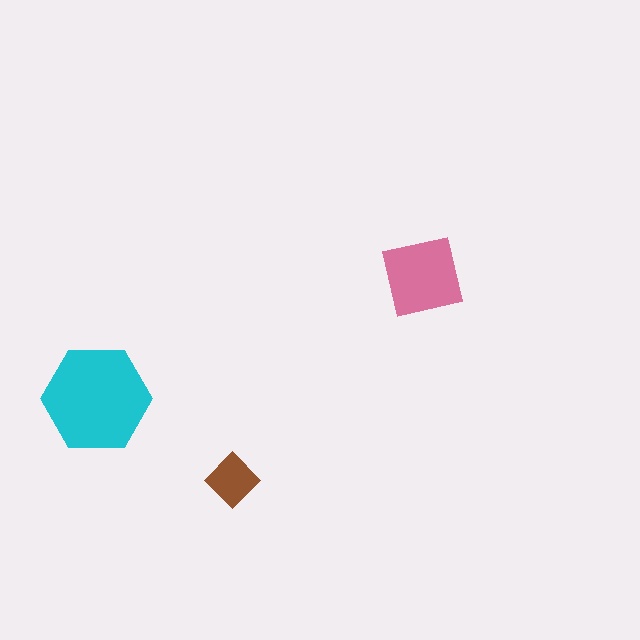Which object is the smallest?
The brown diamond.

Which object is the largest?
The cyan hexagon.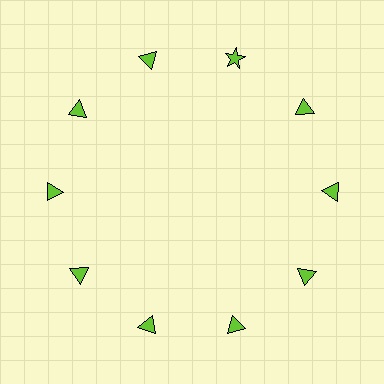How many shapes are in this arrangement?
There are 10 shapes arranged in a ring pattern.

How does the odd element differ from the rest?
It has a different shape: star instead of triangle.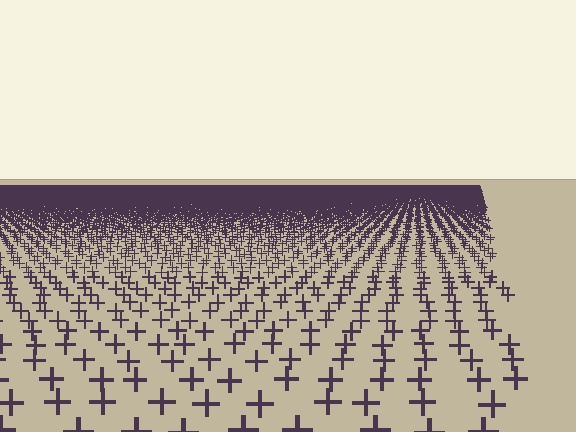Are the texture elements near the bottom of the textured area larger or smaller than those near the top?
Larger. Near the bottom, elements are closer to the viewer and appear at a bigger on-screen size.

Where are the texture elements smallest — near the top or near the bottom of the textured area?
Near the top.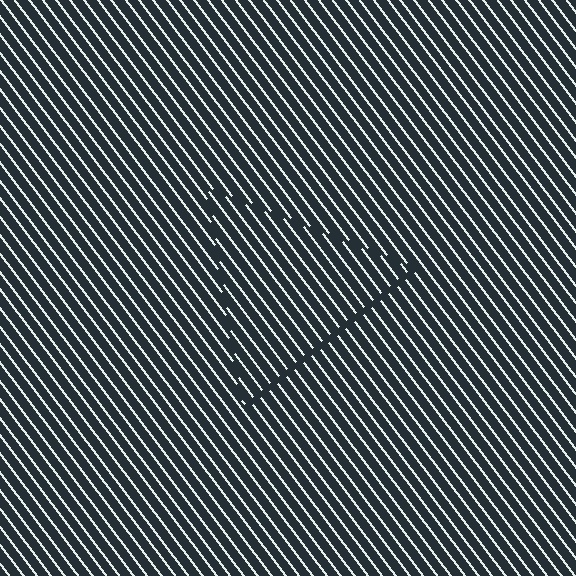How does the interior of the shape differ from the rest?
The interior of the shape contains the same grating, shifted by half a period — the contour is defined by the phase discontinuity where line-ends from the inner and outer gratings abut.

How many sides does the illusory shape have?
3 sides — the line-ends trace a triangle.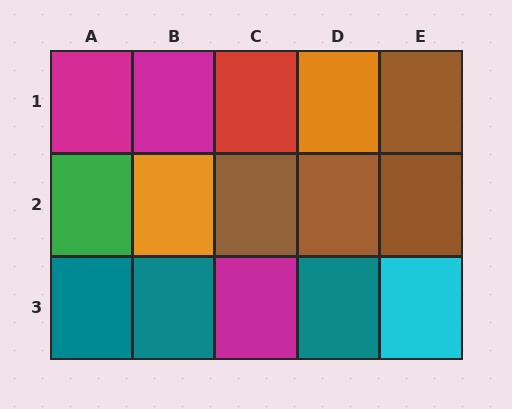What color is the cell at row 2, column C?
Brown.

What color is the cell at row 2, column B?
Orange.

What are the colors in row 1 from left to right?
Magenta, magenta, red, orange, brown.